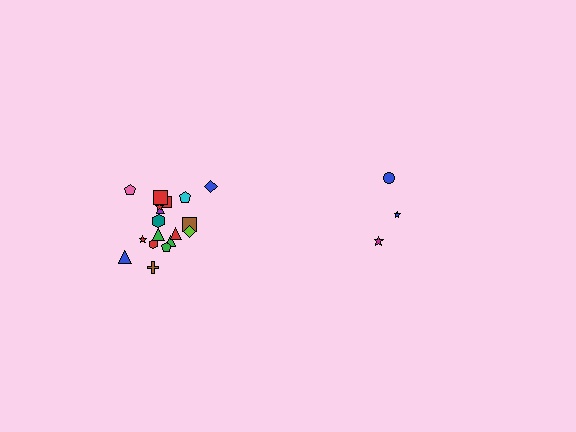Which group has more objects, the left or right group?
The left group.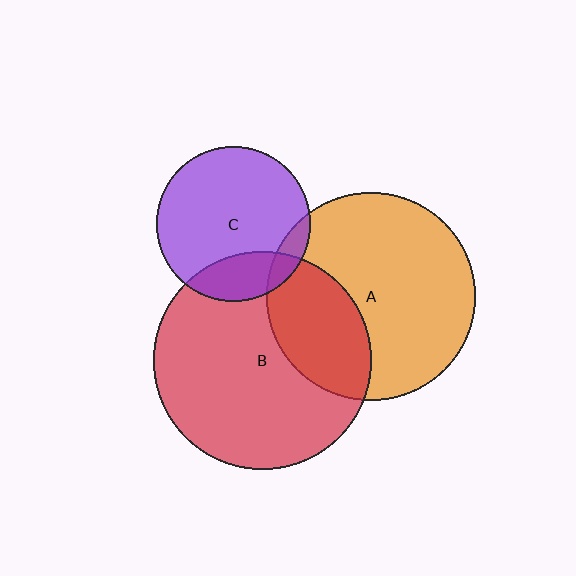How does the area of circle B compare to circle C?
Approximately 2.0 times.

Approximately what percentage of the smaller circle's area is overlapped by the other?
Approximately 20%.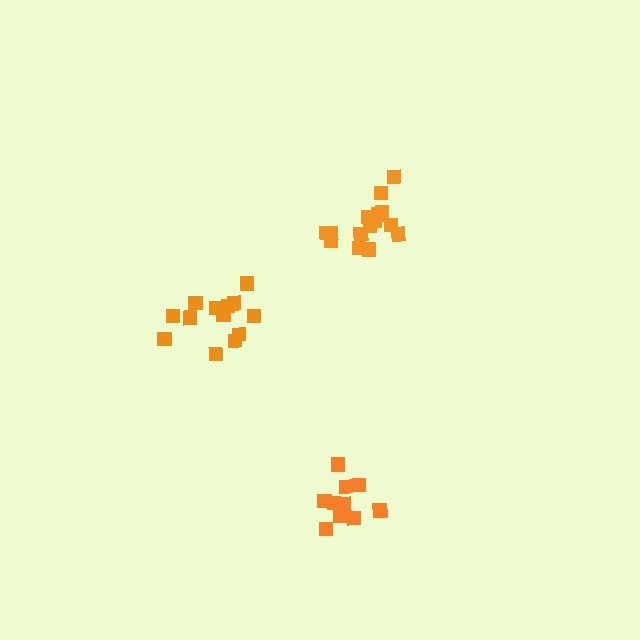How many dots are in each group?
Group 1: 11 dots, Group 2: 13 dots, Group 3: 15 dots (39 total).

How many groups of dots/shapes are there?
There are 3 groups.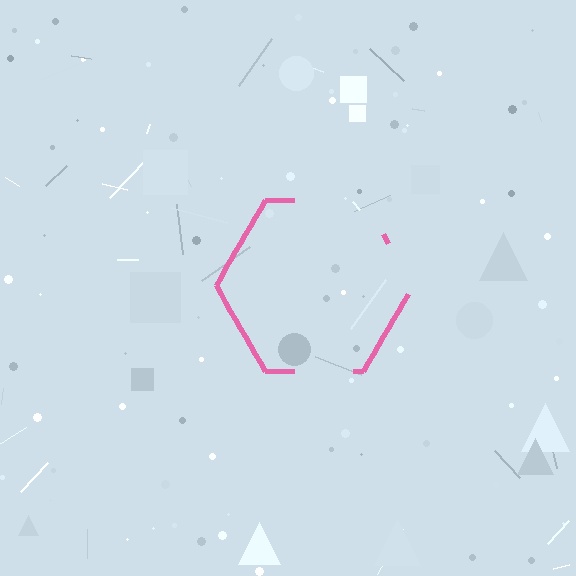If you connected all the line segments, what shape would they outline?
They would outline a hexagon.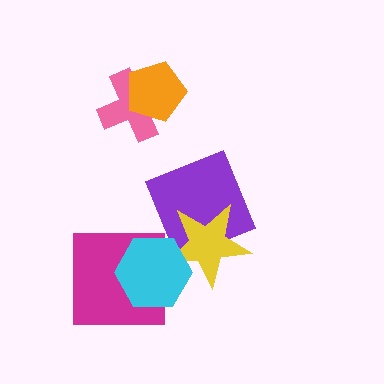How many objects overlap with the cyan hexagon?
2 objects overlap with the cyan hexagon.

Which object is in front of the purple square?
The yellow star is in front of the purple square.